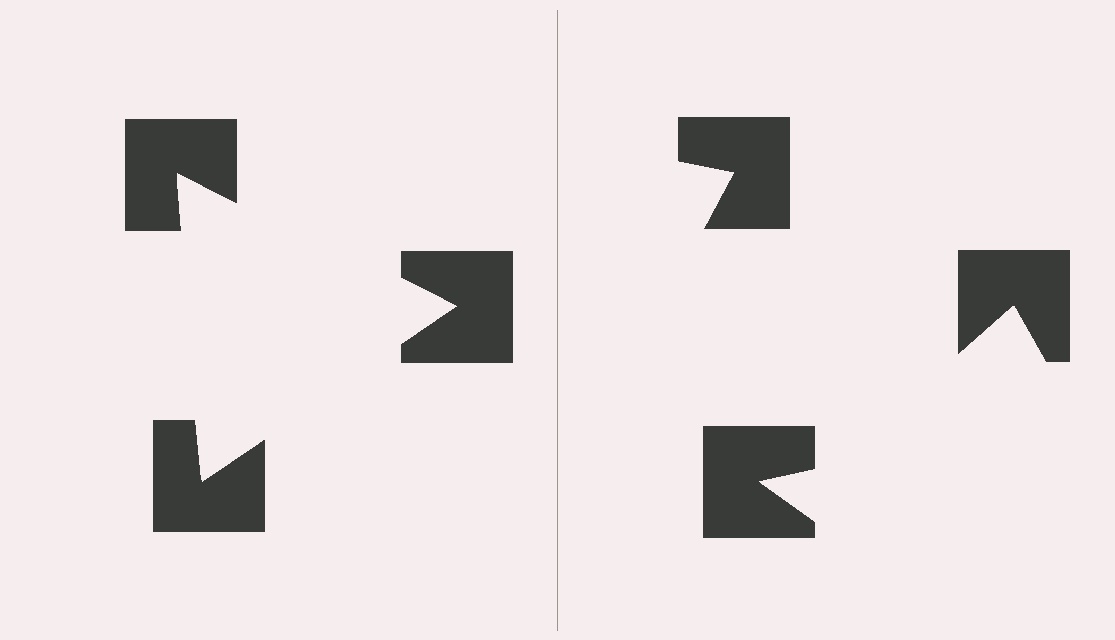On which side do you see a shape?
An illusory triangle appears on the left side. On the right side the wedge cuts are rotated, so no coherent shape forms.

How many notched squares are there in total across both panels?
6 — 3 on each side.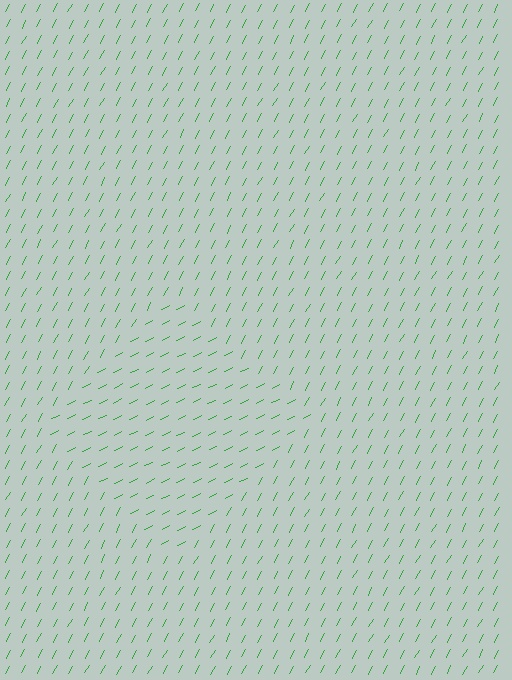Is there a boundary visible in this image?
Yes, there is a texture boundary formed by a change in line orientation.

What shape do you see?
I see a diamond.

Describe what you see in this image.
The image is filled with small green line segments. A diamond region in the image has lines oriented differently from the surrounding lines, creating a visible texture boundary.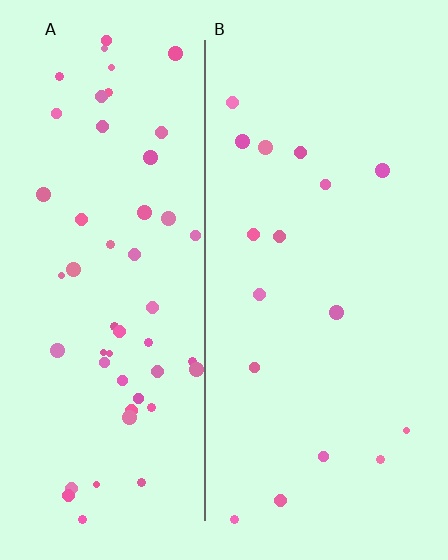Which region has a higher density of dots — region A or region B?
A (the left).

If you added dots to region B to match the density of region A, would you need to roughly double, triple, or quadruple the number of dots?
Approximately triple.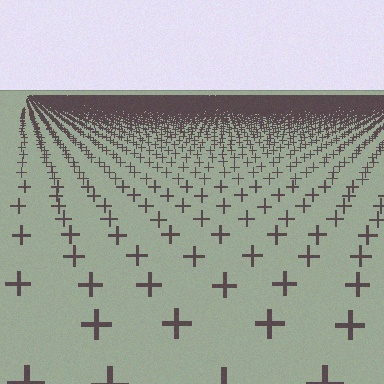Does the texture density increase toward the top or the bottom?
Density increases toward the top.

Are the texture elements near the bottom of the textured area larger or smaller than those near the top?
Larger. Near the bottom, elements are closer to the viewer and appear at a bigger on-screen size.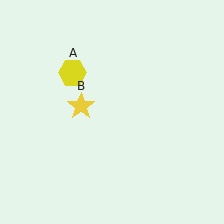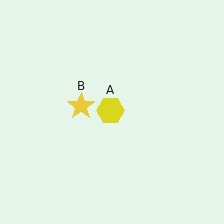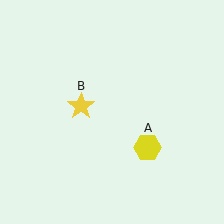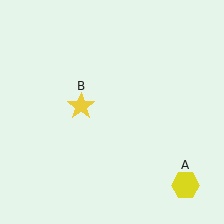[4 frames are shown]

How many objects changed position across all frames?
1 object changed position: yellow hexagon (object A).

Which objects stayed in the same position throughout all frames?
Yellow star (object B) remained stationary.